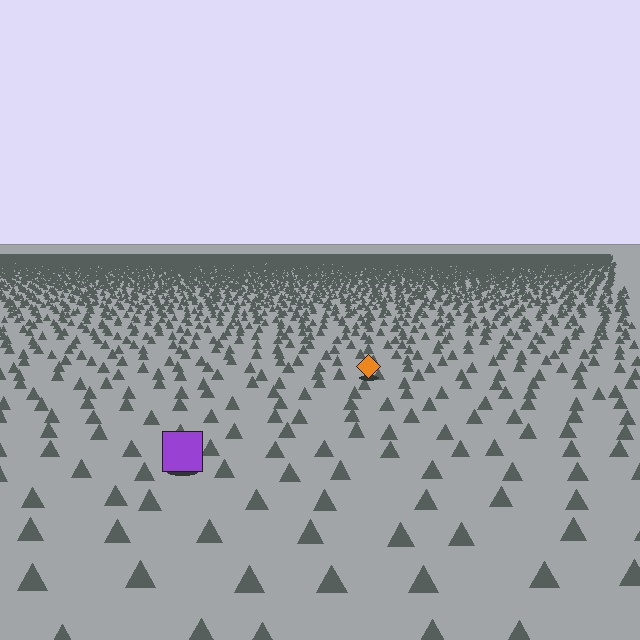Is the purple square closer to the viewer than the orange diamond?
Yes. The purple square is closer — you can tell from the texture gradient: the ground texture is coarser near it.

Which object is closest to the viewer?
The purple square is closest. The texture marks near it are larger and more spread out.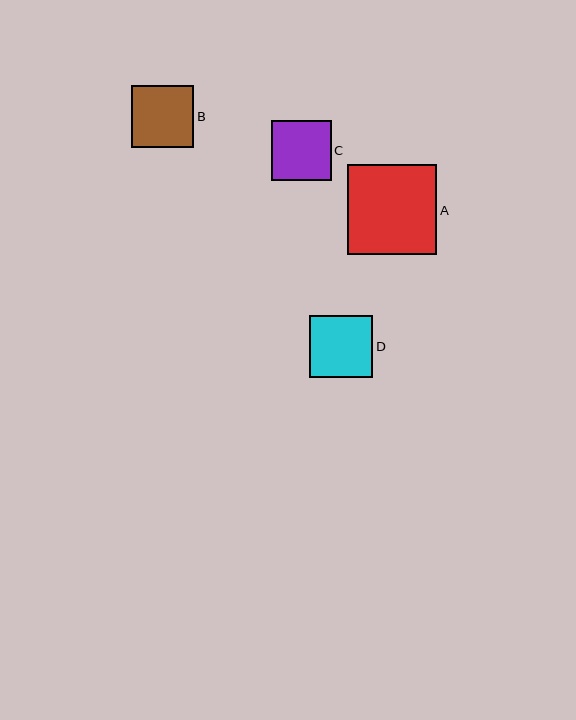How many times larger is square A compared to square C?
Square A is approximately 1.5 times the size of square C.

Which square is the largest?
Square A is the largest with a size of approximately 90 pixels.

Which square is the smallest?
Square C is the smallest with a size of approximately 60 pixels.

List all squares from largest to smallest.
From largest to smallest: A, D, B, C.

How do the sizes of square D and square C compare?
Square D and square C are approximately the same size.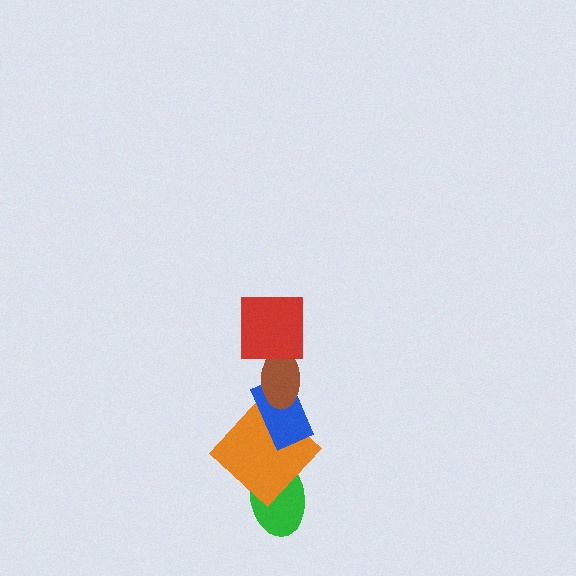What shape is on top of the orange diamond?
The blue rectangle is on top of the orange diamond.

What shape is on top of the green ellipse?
The orange diamond is on top of the green ellipse.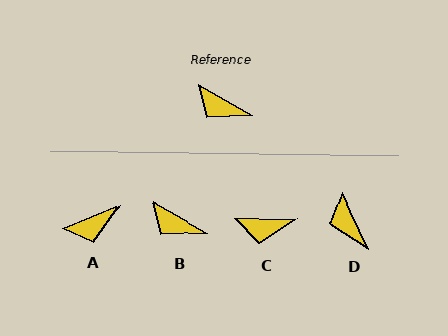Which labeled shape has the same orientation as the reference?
B.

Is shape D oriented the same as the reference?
No, it is off by about 35 degrees.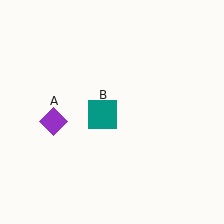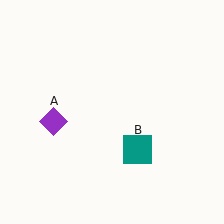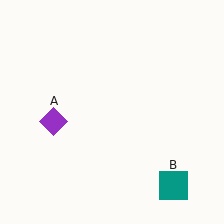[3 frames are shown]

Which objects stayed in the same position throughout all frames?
Purple diamond (object A) remained stationary.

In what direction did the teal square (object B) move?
The teal square (object B) moved down and to the right.